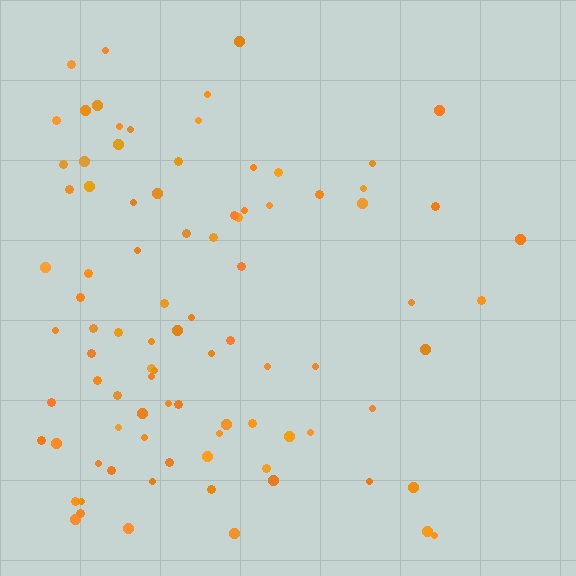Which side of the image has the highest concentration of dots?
The left.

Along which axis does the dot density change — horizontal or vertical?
Horizontal.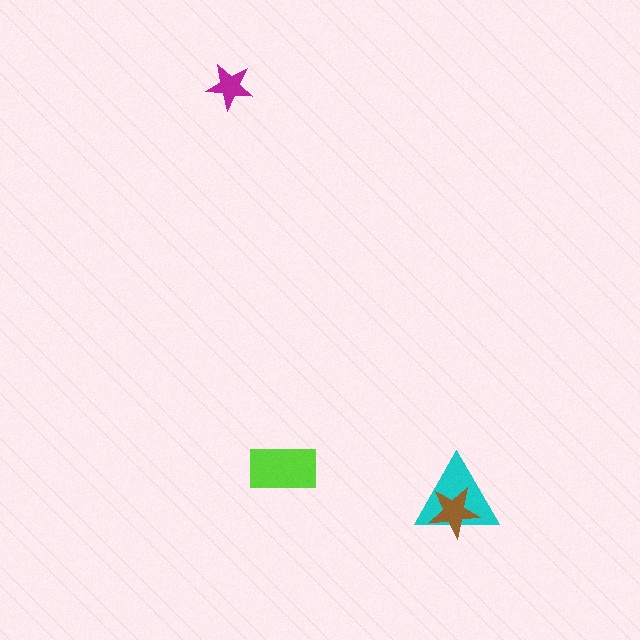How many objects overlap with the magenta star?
0 objects overlap with the magenta star.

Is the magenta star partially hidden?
No, no other shape covers it.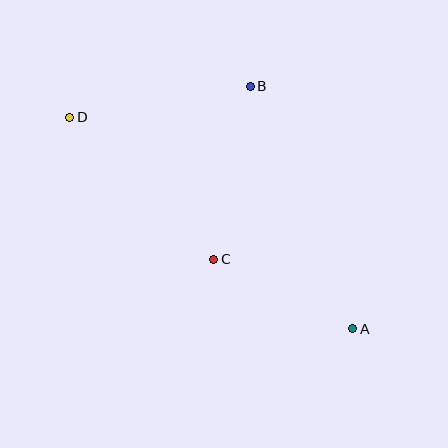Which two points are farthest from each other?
Points A and D are farthest from each other.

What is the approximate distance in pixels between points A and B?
The distance between A and B is approximately 263 pixels.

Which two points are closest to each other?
Points A and C are closest to each other.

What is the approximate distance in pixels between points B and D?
The distance between B and D is approximately 183 pixels.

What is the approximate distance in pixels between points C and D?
The distance between C and D is approximately 202 pixels.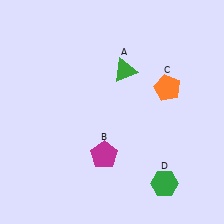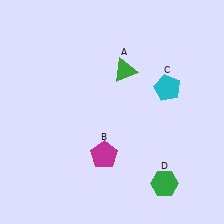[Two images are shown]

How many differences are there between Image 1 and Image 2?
There is 1 difference between the two images.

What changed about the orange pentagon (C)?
In Image 1, C is orange. In Image 2, it changed to cyan.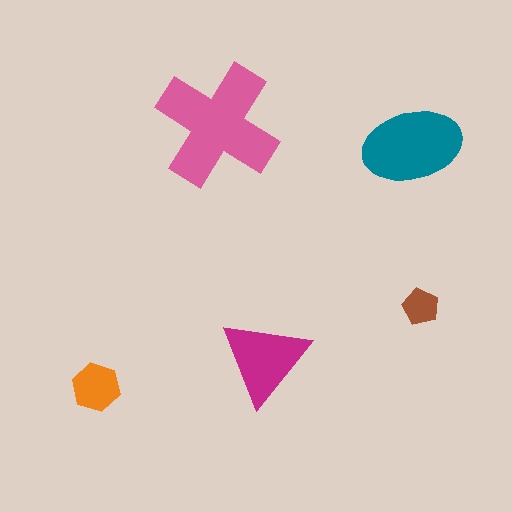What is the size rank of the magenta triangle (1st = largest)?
3rd.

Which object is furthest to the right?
The brown pentagon is rightmost.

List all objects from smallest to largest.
The brown pentagon, the orange hexagon, the magenta triangle, the teal ellipse, the pink cross.